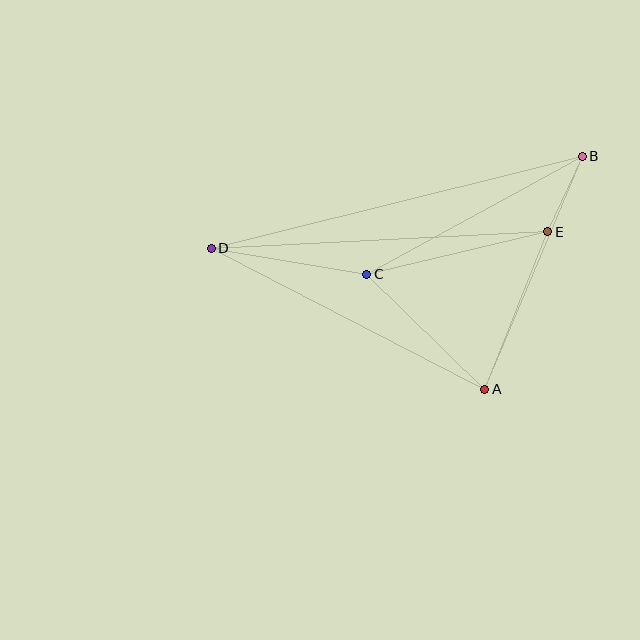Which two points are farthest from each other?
Points B and D are farthest from each other.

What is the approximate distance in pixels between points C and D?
The distance between C and D is approximately 158 pixels.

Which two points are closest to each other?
Points B and E are closest to each other.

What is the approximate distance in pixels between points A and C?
The distance between A and C is approximately 165 pixels.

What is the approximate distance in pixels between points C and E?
The distance between C and E is approximately 186 pixels.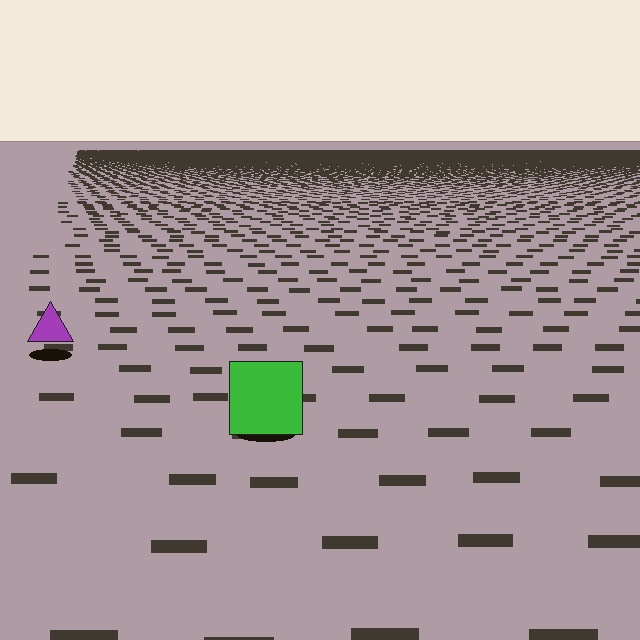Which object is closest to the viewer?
The green square is closest. The texture marks near it are larger and more spread out.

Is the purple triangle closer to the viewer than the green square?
No. The green square is closer — you can tell from the texture gradient: the ground texture is coarser near it.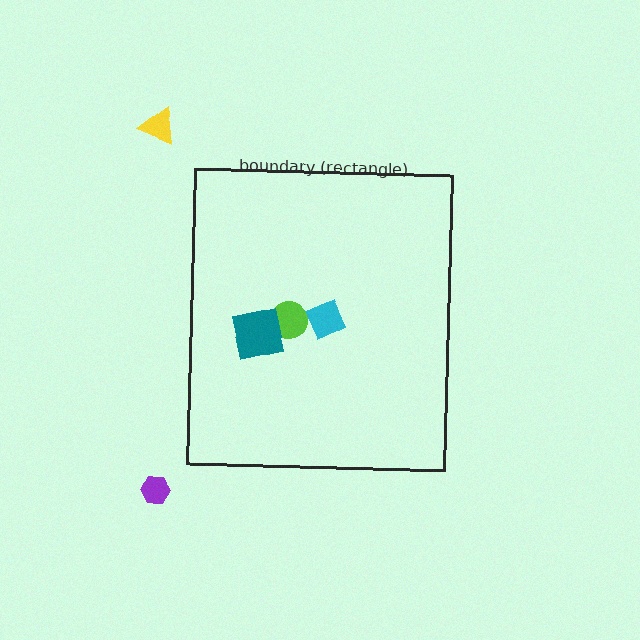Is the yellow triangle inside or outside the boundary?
Outside.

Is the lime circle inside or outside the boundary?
Inside.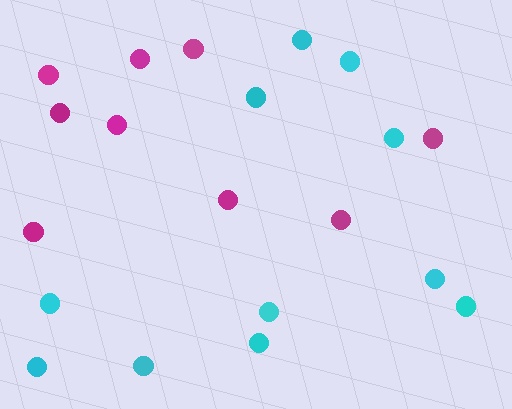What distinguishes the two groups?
There are 2 groups: one group of cyan circles (11) and one group of magenta circles (9).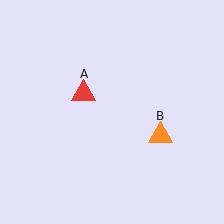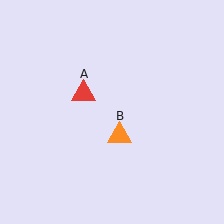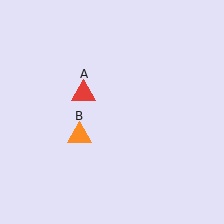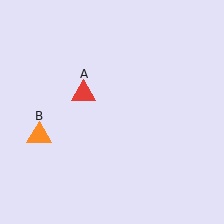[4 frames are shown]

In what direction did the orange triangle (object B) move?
The orange triangle (object B) moved left.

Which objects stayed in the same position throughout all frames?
Red triangle (object A) remained stationary.